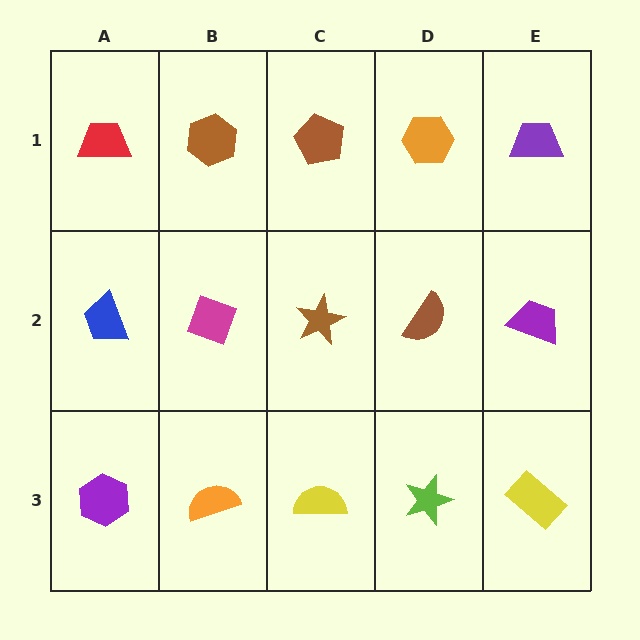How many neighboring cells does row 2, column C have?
4.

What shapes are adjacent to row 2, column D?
An orange hexagon (row 1, column D), a lime star (row 3, column D), a brown star (row 2, column C), a purple trapezoid (row 2, column E).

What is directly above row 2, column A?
A red trapezoid.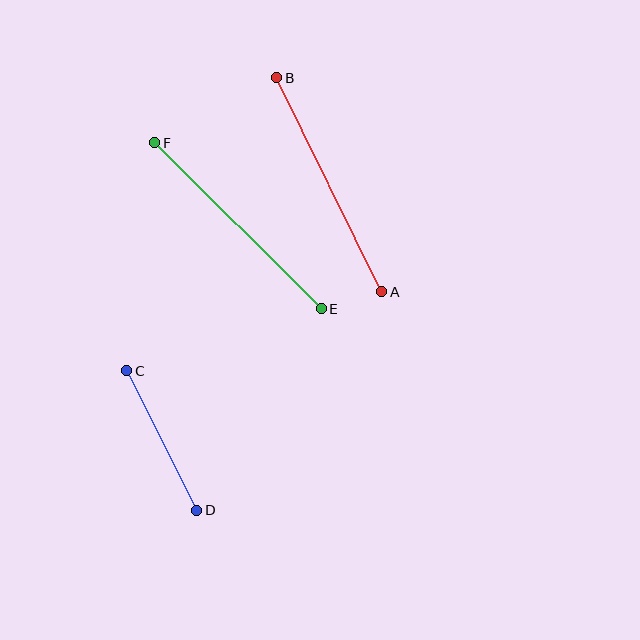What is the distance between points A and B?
The distance is approximately 238 pixels.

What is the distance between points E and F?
The distance is approximately 235 pixels.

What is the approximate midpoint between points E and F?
The midpoint is at approximately (238, 226) pixels.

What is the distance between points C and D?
The distance is approximately 156 pixels.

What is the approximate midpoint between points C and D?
The midpoint is at approximately (162, 440) pixels.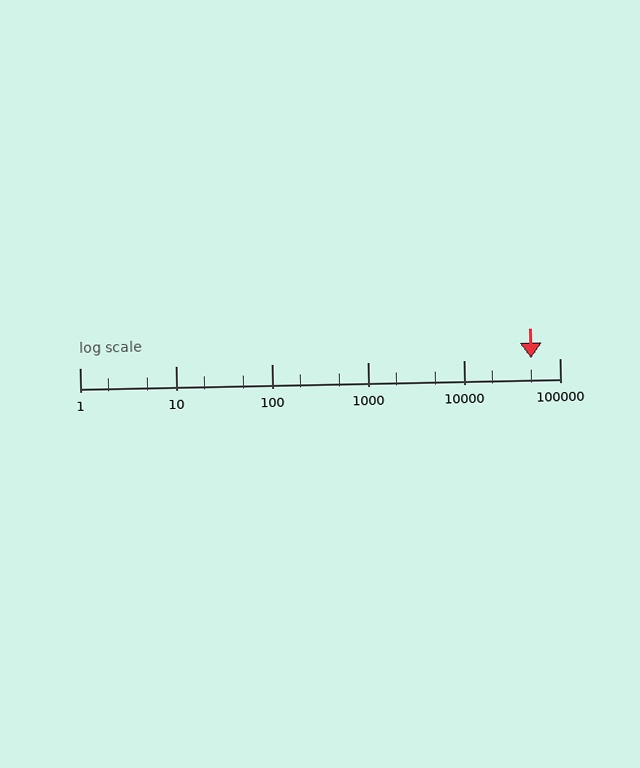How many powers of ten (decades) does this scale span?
The scale spans 5 decades, from 1 to 100000.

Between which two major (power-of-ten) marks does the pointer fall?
The pointer is between 10000 and 100000.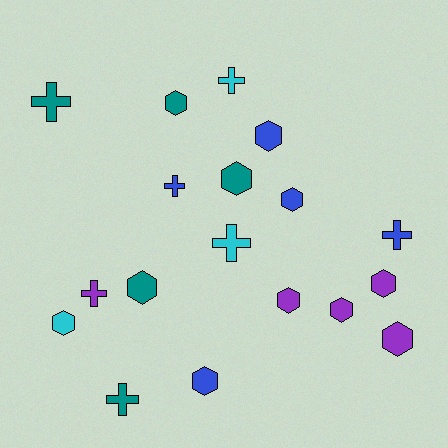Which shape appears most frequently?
Hexagon, with 11 objects.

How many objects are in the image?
There are 18 objects.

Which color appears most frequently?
Purple, with 5 objects.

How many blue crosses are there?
There are 2 blue crosses.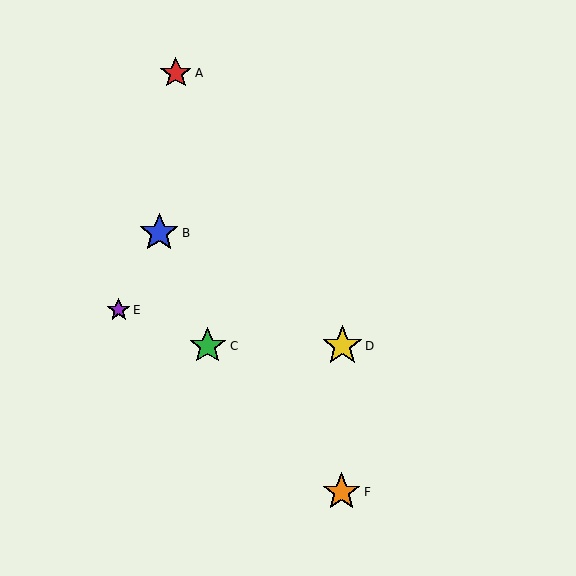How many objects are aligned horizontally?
2 objects (C, D) are aligned horizontally.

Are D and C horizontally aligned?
Yes, both are at y≈346.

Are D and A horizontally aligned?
No, D is at y≈346 and A is at y≈73.